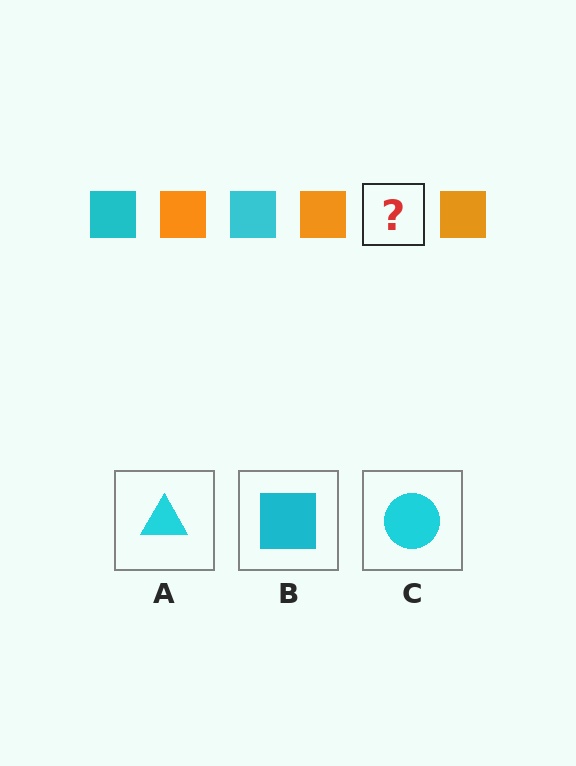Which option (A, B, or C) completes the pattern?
B.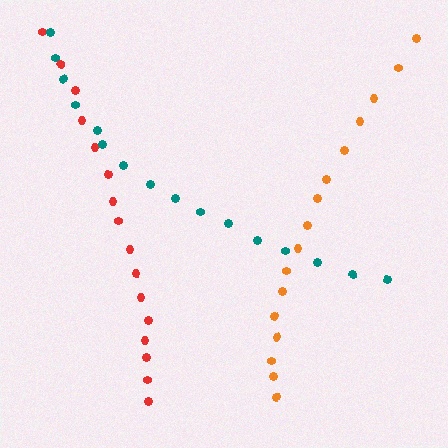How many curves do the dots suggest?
There are 3 distinct paths.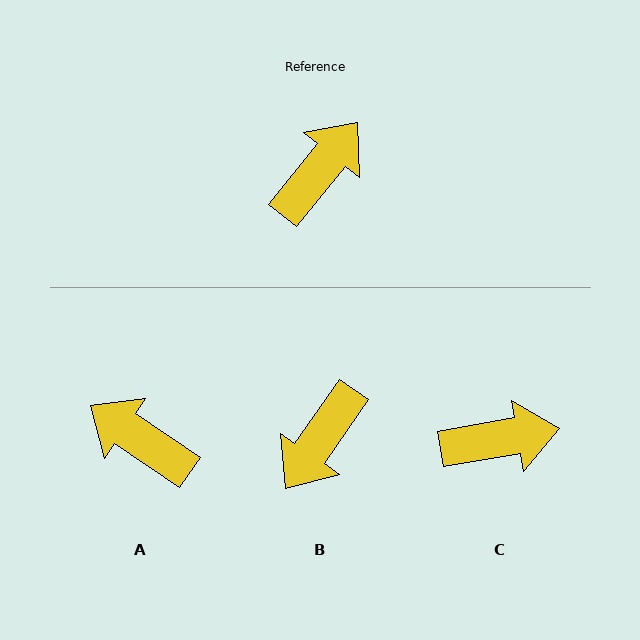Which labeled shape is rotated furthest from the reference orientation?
B, about 175 degrees away.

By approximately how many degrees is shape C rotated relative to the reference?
Approximately 41 degrees clockwise.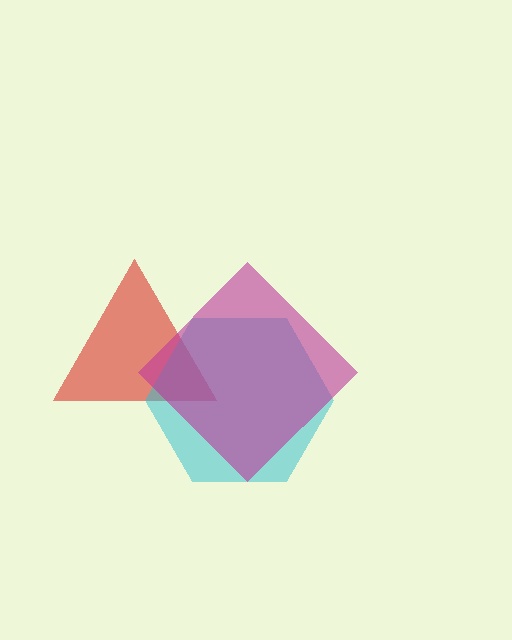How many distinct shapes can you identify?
There are 3 distinct shapes: a red triangle, a cyan hexagon, a magenta diamond.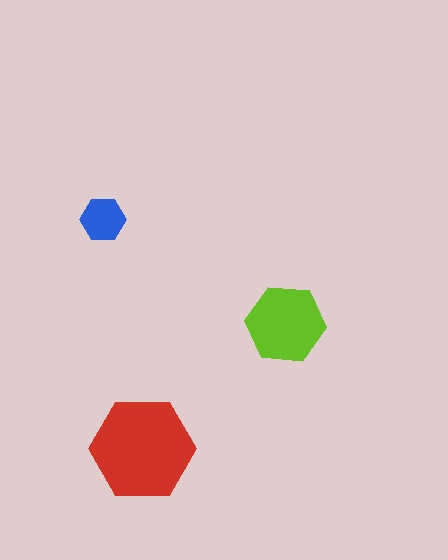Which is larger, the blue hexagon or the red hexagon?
The red one.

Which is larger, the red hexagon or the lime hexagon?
The red one.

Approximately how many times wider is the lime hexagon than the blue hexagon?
About 2 times wider.